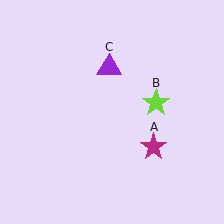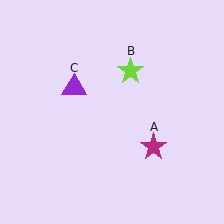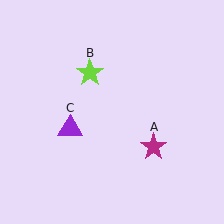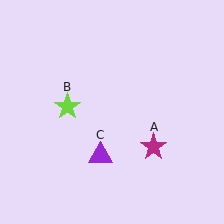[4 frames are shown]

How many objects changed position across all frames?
2 objects changed position: lime star (object B), purple triangle (object C).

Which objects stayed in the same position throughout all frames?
Magenta star (object A) remained stationary.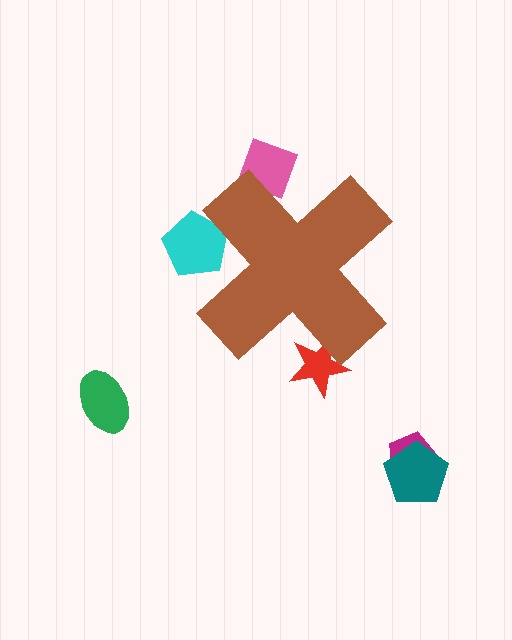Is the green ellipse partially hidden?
No, the green ellipse is fully visible.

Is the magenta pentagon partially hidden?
No, the magenta pentagon is fully visible.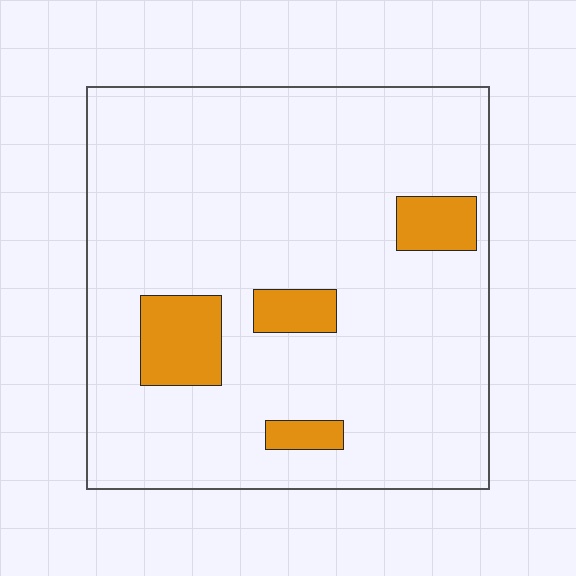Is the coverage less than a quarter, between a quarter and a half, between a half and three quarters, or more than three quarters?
Less than a quarter.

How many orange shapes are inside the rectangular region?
4.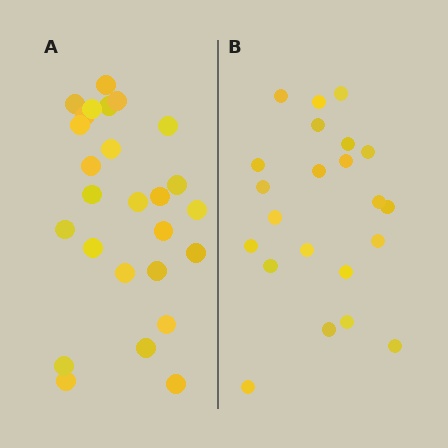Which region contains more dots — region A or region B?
Region A (the left region) has more dots.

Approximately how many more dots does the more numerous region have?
Region A has about 4 more dots than region B.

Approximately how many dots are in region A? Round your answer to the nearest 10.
About 30 dots. (The exact count is 26, which rounds to 30.)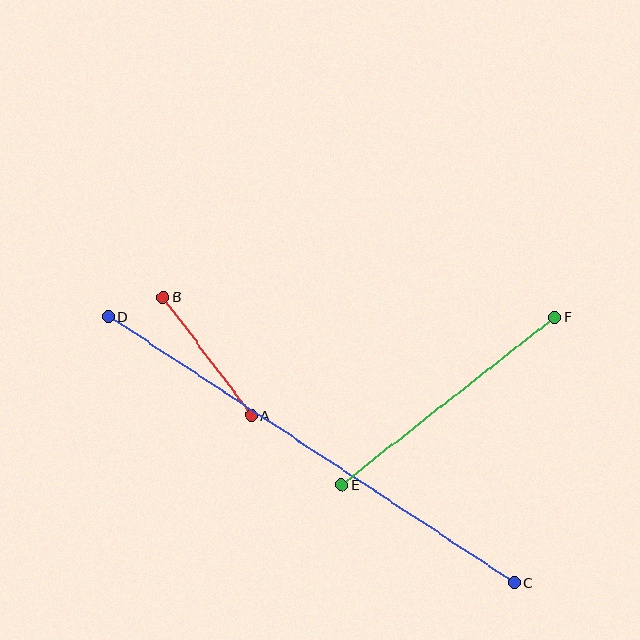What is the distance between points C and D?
The distance is approximately 486 pixels.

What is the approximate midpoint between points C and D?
The midpoint is at approximately (311, 450) pixels.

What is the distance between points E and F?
The distance is approximately 271 pixels.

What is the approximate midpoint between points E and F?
The midpoint is at approximately (448, 401) pixels.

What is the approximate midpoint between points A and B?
The midpoint is at approximately (207, 356) pixels.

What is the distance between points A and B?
The distance is approximately 148 pixels.